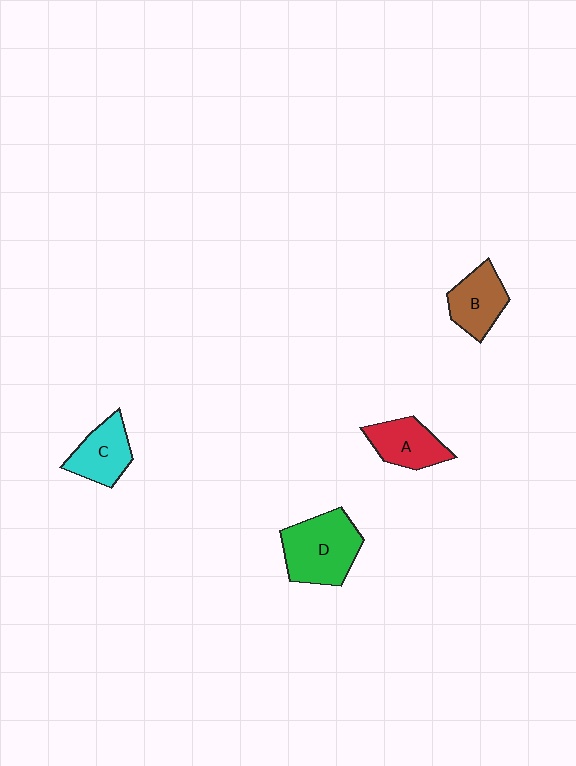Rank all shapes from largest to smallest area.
From largest to smallest: D (green), B (brown), A (red), C (cyan).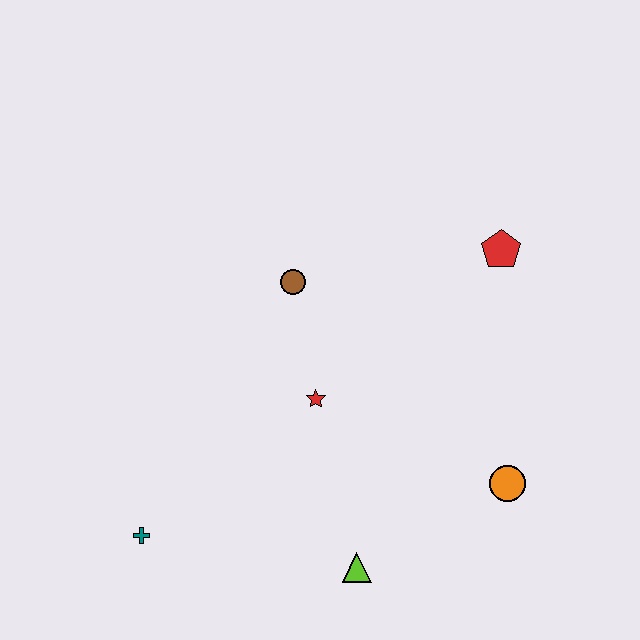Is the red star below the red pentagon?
Yes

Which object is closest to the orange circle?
The lime triangle is closest to the orange circle.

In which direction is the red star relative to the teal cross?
The red star is to the right of the teal cross.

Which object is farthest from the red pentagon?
The teal cross is farthest from the red pentagon.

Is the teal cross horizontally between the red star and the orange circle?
No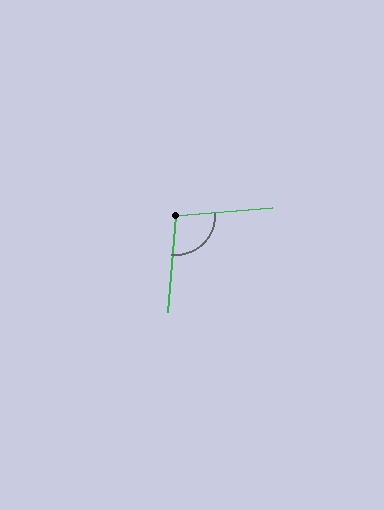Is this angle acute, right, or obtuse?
It is obtuse.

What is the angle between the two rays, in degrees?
Approximately 100 degrees.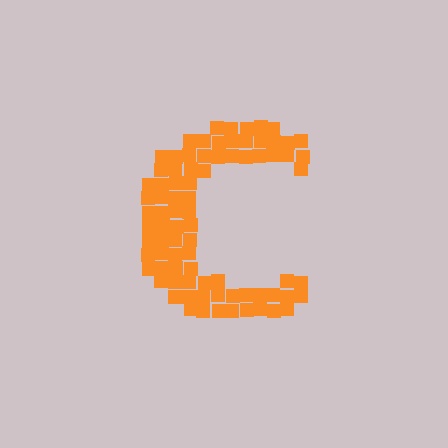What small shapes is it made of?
It is made of small squares.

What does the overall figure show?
The overall figure shows the letter C.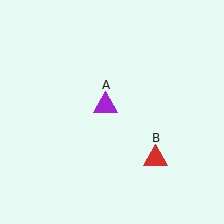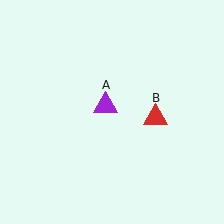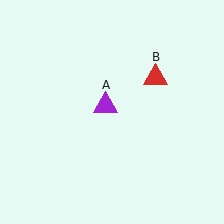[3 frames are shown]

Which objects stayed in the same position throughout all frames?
Purple triangle (object A) remained stationary.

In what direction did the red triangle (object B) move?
The red triangle (object B) moved up.